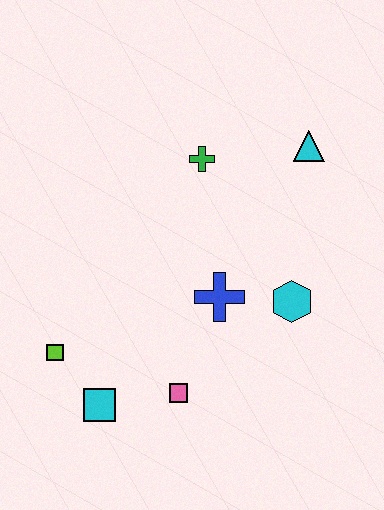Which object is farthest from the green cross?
The cyan square is farthest from the green cross.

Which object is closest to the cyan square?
The lime square is closest to the cyan square.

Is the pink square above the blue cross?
No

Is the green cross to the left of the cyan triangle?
Yes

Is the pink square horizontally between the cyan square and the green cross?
Yes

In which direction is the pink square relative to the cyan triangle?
The pink square is below the cyan triangle.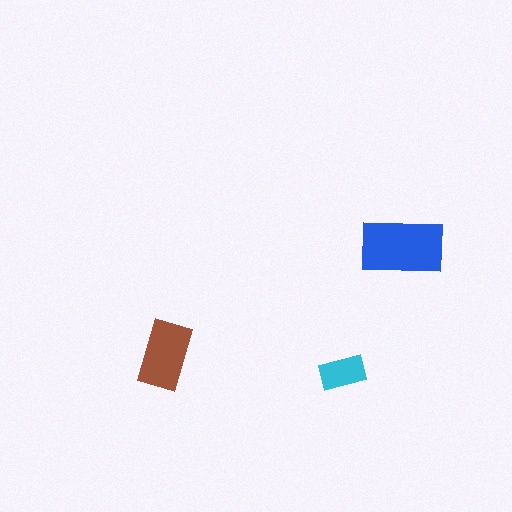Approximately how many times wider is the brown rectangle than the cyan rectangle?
About 1.5 times wider.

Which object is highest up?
The blue rectangle is topmost.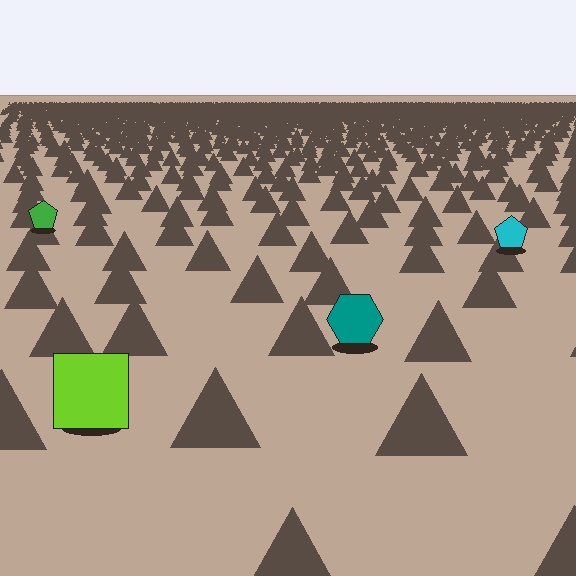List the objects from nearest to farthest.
From nearest to farthest: the lime square, the teal hexagon, the cyan pentagon, the green pentagon.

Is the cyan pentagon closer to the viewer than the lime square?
No. The lime square is closer — you can tell from the texture gradient: the ground texture is coarser near it.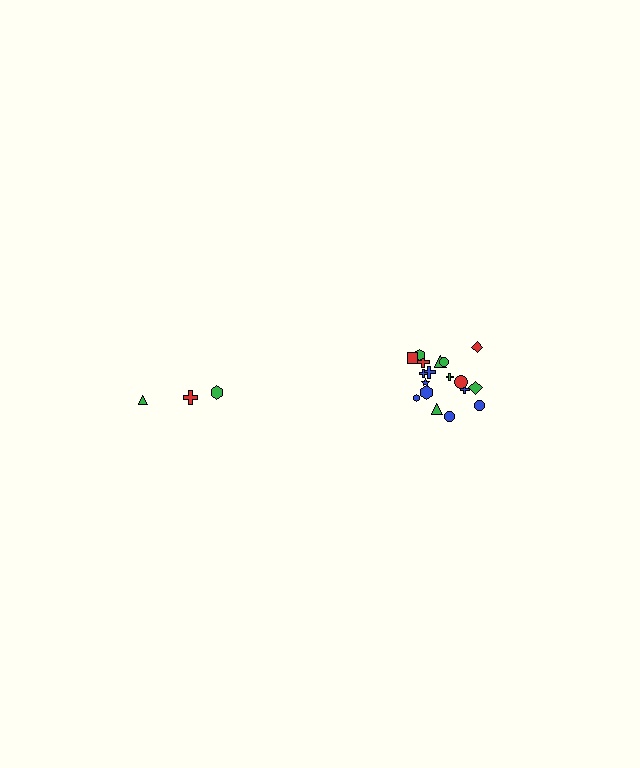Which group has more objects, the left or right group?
The right group.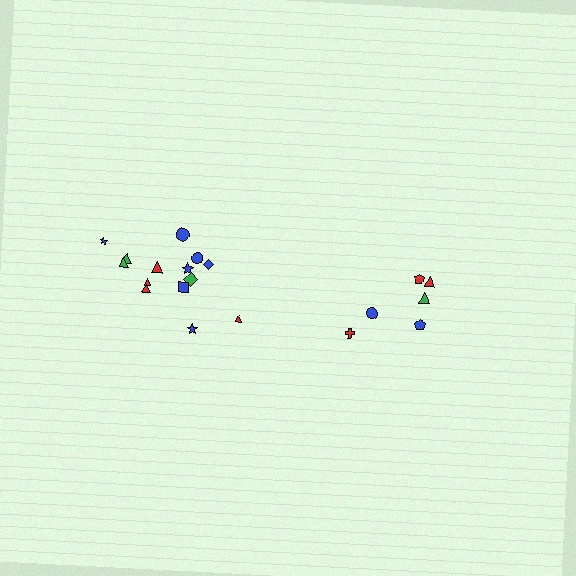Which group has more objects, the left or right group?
The left group.